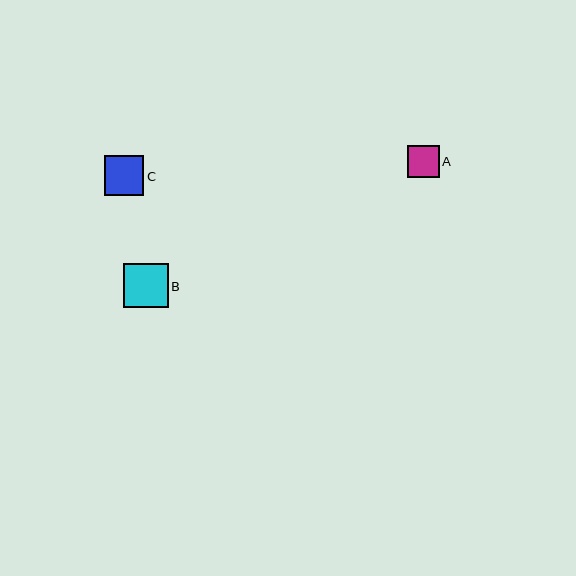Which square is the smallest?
Square A is the smallest with a size of approximately 32 pixels.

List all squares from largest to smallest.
From largest to smallest: B, C, A.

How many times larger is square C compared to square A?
Square C is approximately 1.2 times the size of square A.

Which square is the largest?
Square B is the largest with a size of approximately 45 pixels.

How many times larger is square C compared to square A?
Square C is approximately 1.2 times the size of square A.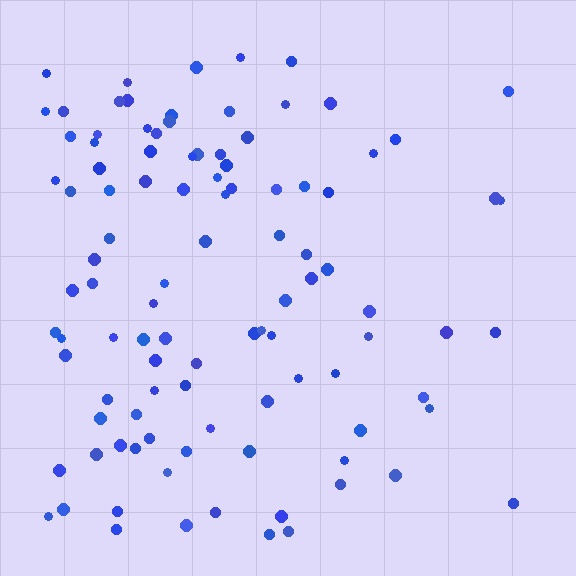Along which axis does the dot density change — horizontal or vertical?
Horizontal.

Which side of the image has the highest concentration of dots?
The left.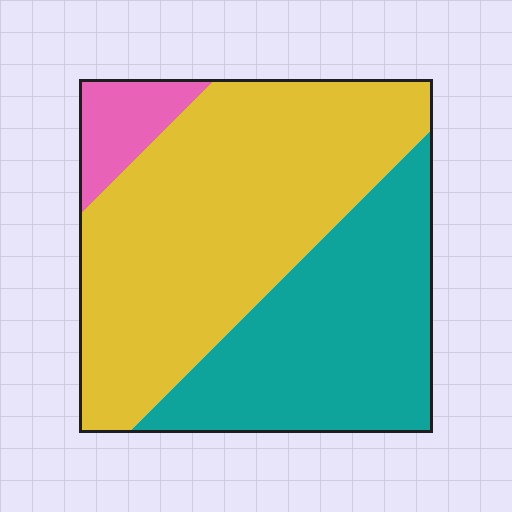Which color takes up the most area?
Yellow, at roughly 55%.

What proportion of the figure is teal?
Teal covers around 35% of the figure.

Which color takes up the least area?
Pink, at roughly 5%.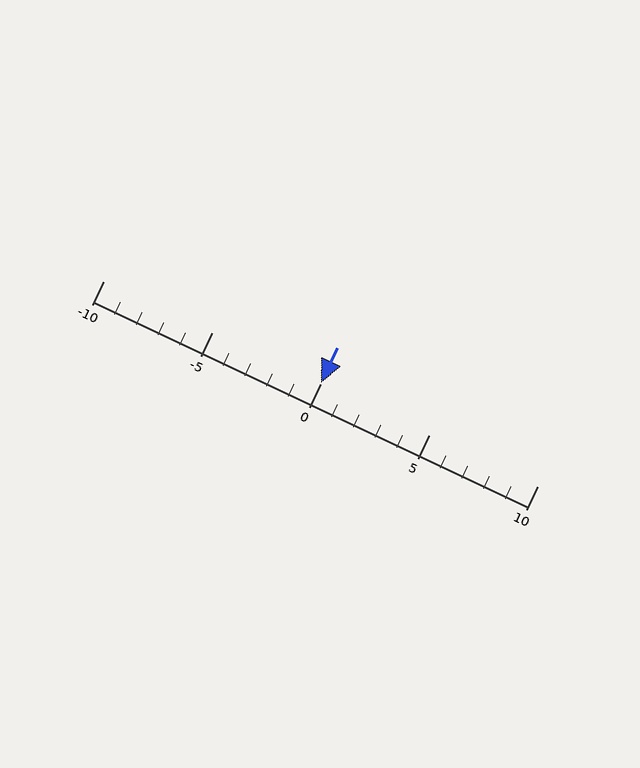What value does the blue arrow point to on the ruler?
The blue arrow points to approximately 0.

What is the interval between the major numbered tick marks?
The major tick marks are spaced 5 units apart.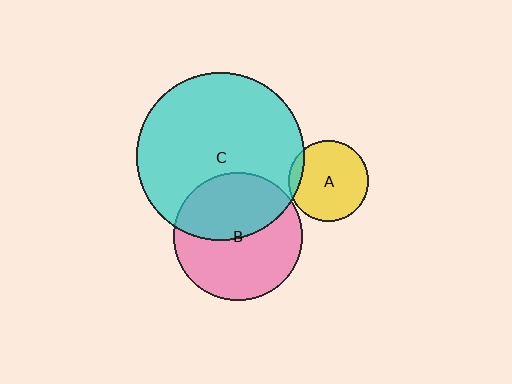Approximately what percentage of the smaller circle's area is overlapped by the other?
Approximately 10%.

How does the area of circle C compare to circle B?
Approximately 1.7 times.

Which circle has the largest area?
Circle C (cyan).